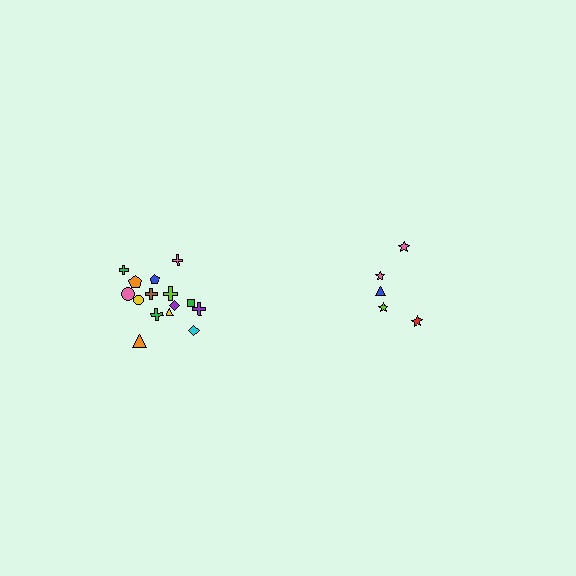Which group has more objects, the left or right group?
The left group.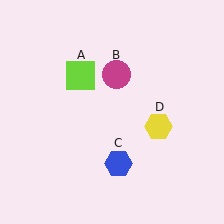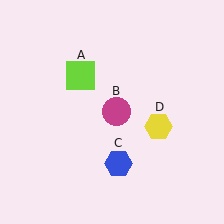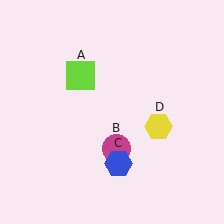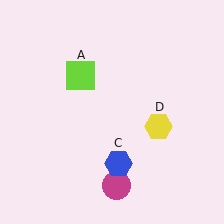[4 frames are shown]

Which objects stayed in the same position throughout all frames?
Lime square (object A) and blue hexagon (object C) and yellow hexagon (object D) remained stationary.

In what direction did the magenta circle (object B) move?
The magenta circle (object B) moved down.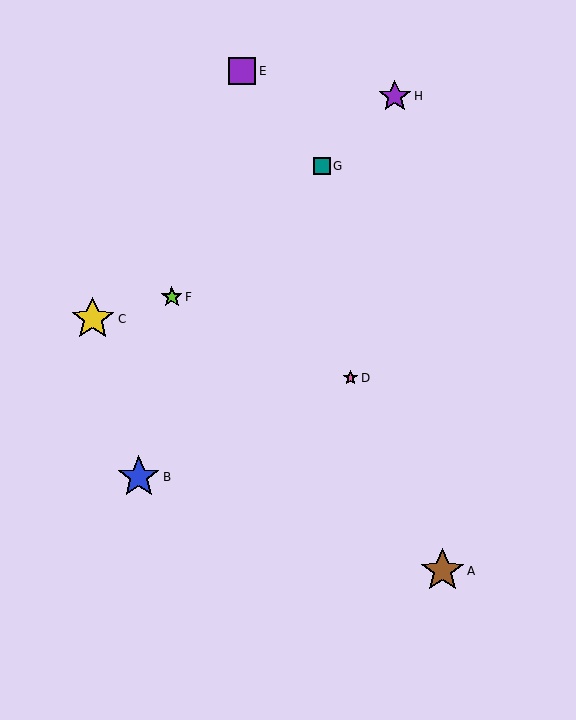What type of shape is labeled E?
Shape E is a purple square.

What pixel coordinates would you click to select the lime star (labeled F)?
Click at (172, 297) to select the lime star F.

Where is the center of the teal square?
The center of the teal square is at (322, 166).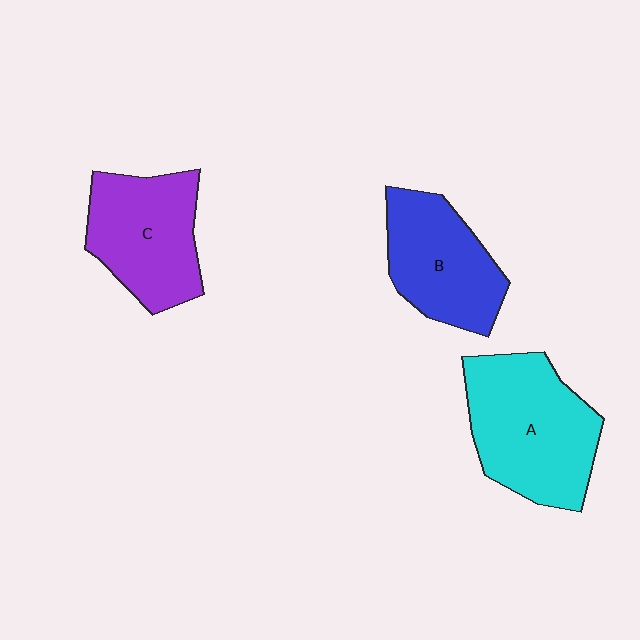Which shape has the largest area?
Shape A (cyan).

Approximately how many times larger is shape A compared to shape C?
Approximately 1.2 times.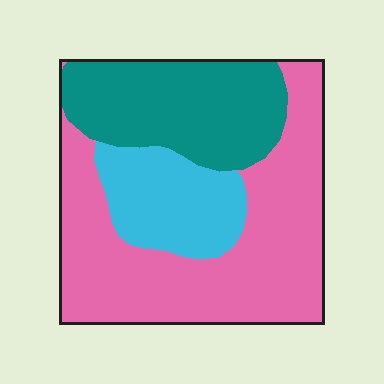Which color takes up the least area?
Cyan, at roughly 20%.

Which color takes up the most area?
Pink, at roughly 50%.